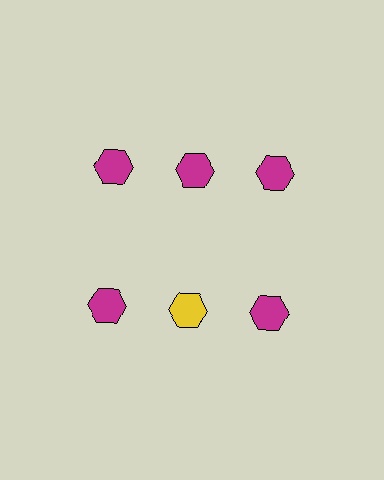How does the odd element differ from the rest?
It has a different color: yellow instead of magenta.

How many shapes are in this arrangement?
There are 6 shapes arranged in a grid pattern.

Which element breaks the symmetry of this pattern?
The yellow hexagon in the second row, second from left column breaks the symmetry. All other shapes are magenta hexagons.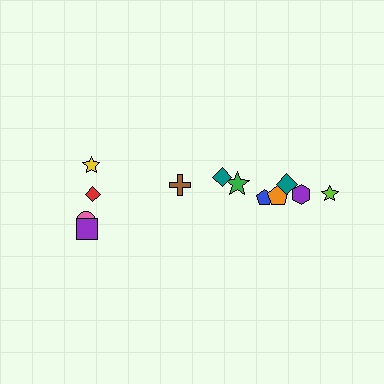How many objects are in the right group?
There are 7 objects.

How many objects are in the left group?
There are 5 objects.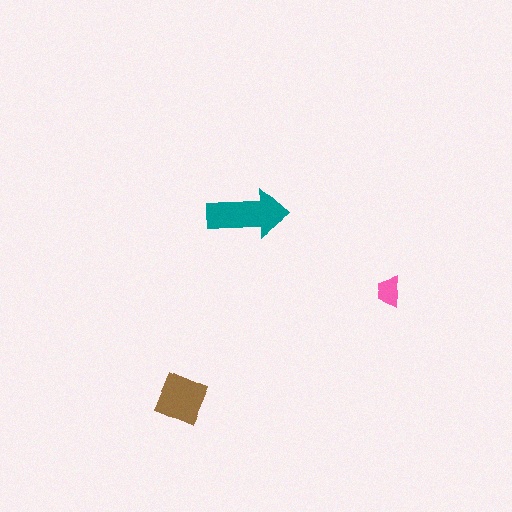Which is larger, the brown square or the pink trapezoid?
The brown square.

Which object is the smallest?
The pink trapezoid.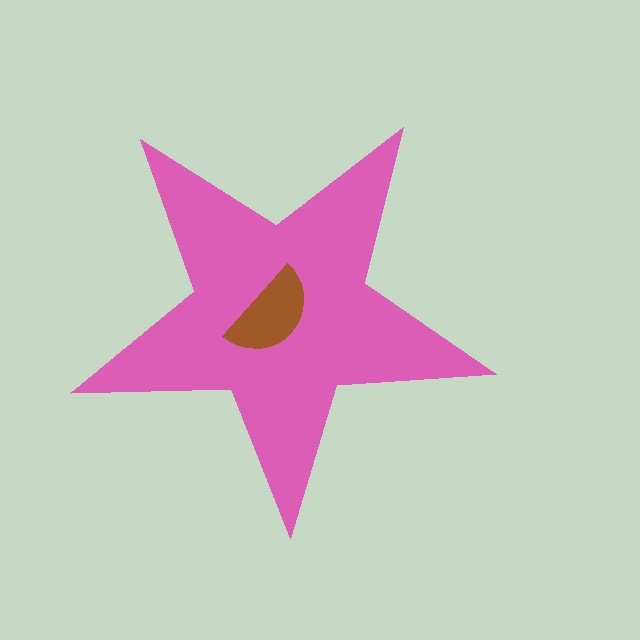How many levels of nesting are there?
2.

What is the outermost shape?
The pink star.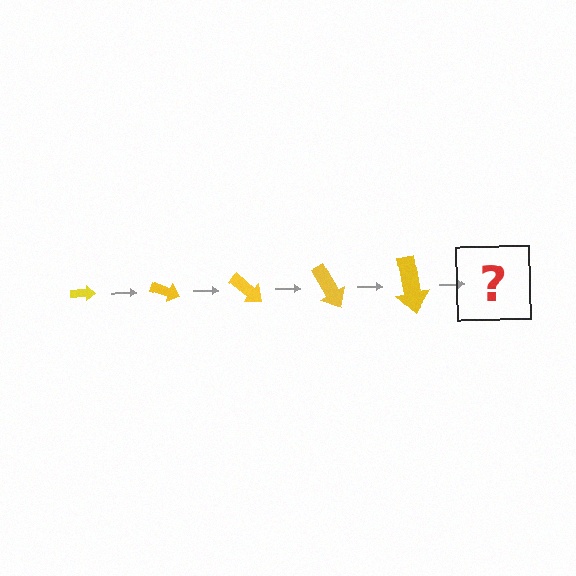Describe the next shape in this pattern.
It should be an arrow, larger than the previous one and rotated 100 degrees from the start.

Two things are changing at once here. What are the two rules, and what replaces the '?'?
The two rules are that the arrow grows larger each step and it rotates 20 degrees each step. The '?' should be an arrow, larger than the previous one and rotated 100 degrees from the start.